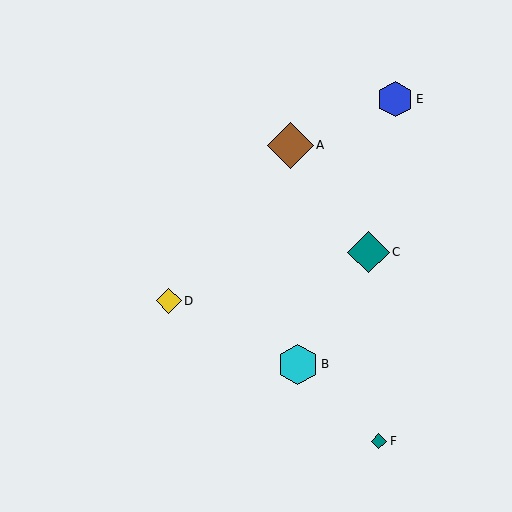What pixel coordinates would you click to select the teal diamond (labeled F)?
Click at (379, 441) to select the teal diamond F.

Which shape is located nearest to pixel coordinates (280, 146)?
The brown diamond (labeled A) at (291, 145) is nearest to that location.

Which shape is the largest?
The brown diamond (labeled A) is the largest.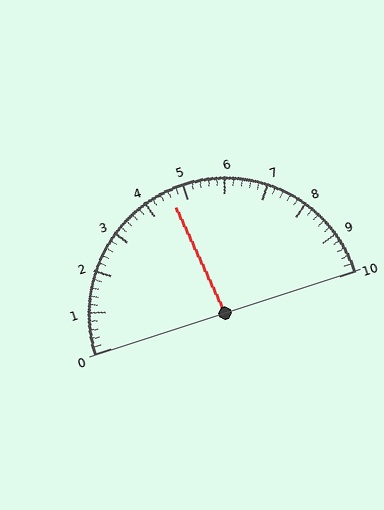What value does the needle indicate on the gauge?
The needle indicates approximately 4.6.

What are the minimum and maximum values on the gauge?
The gauge ranges from 0 to 10.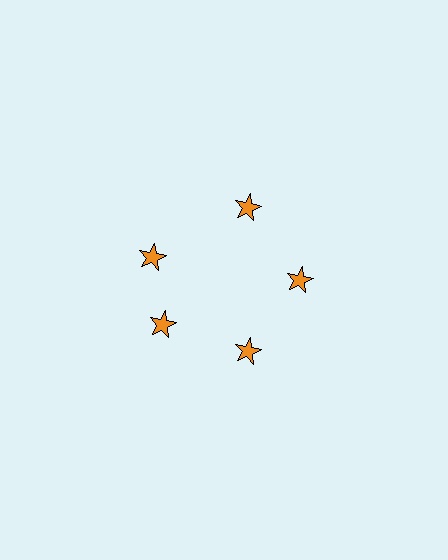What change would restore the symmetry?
The symmetry would be restored by rotating it back into even spacing with its neighbors so that all 5 stars sit at equal angles and equal distance from the center.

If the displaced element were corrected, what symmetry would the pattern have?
It would have 5-fold rotational symmetry — the pattern would map onto itself every 72 degrees.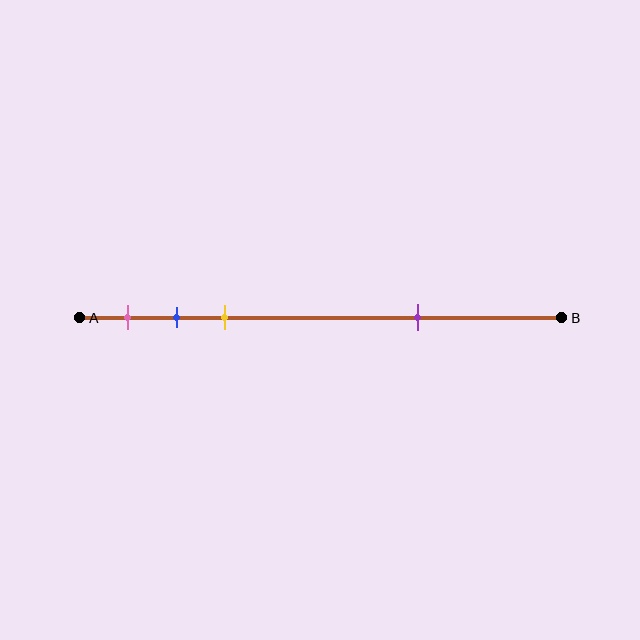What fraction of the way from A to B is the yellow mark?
The yellow mark is approximately 30% (0.3) of the way from A to B.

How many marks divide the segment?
There are 4 marks dividing the segment.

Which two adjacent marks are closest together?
The blue and yellow marks are the closest adjacent pair.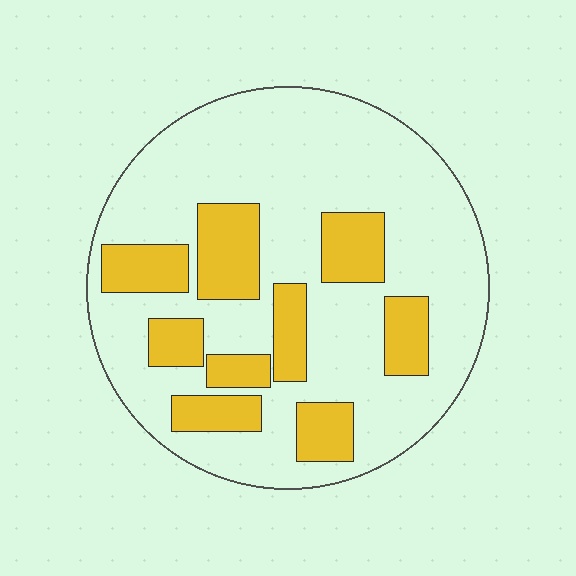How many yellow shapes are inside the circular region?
9.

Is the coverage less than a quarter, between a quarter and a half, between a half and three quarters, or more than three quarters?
Between a quarter and a half.